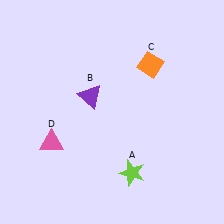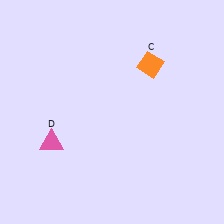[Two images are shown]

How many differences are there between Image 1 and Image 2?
There are 2 differences between the two images.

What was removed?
The lime star (A), the purple triangle (B) were removed in Image 2.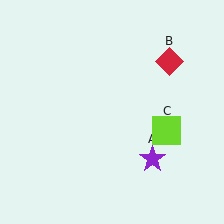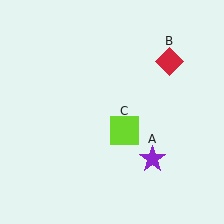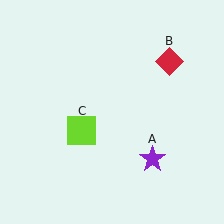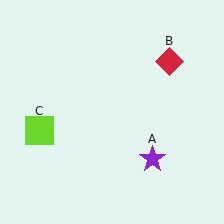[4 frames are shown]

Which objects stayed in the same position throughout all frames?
Purple star (object A) and red diamond (object B) remained stationary.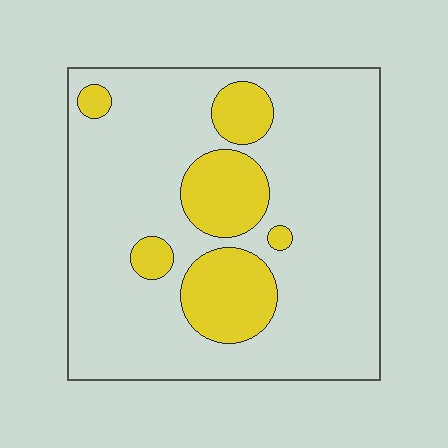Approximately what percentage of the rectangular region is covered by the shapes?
Approximately 20%.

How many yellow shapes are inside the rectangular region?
6.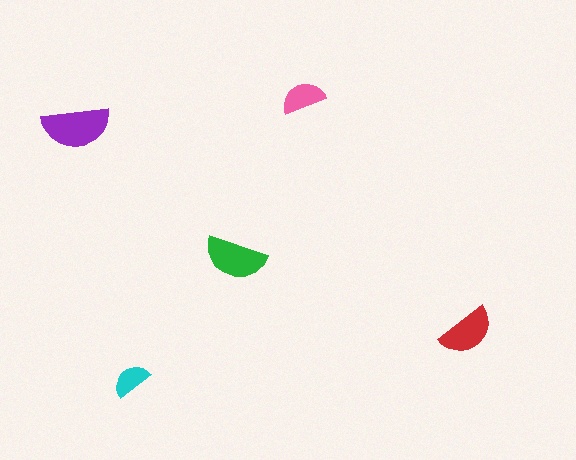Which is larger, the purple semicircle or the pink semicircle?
The purple one.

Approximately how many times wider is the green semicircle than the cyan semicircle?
About 1.5 times wider.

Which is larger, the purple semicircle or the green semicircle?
The purple one.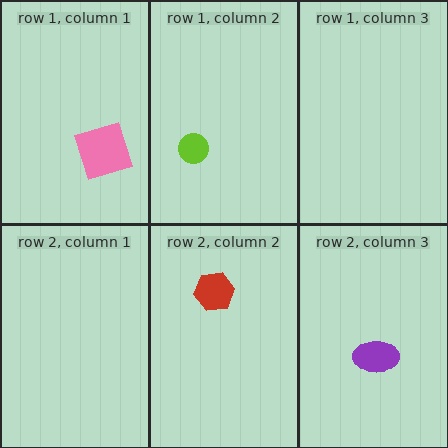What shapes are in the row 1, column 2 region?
The lime circle.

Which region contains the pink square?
The row 1, column 1 region.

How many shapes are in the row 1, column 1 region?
1.